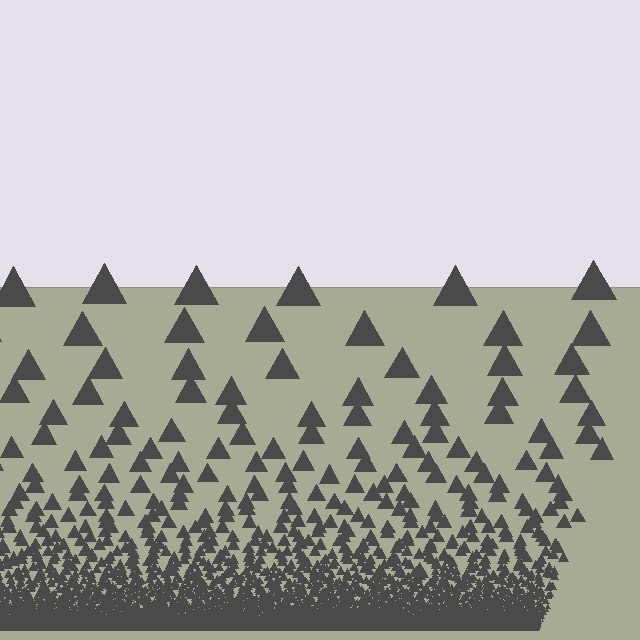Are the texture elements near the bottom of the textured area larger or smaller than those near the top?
Smaller. The gradient is inverted — elements near the bottom are smaller and denser.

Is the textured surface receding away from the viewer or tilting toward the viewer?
The surface appears to tilt toward the viewer. Texture elements get larger and sparser toward the top.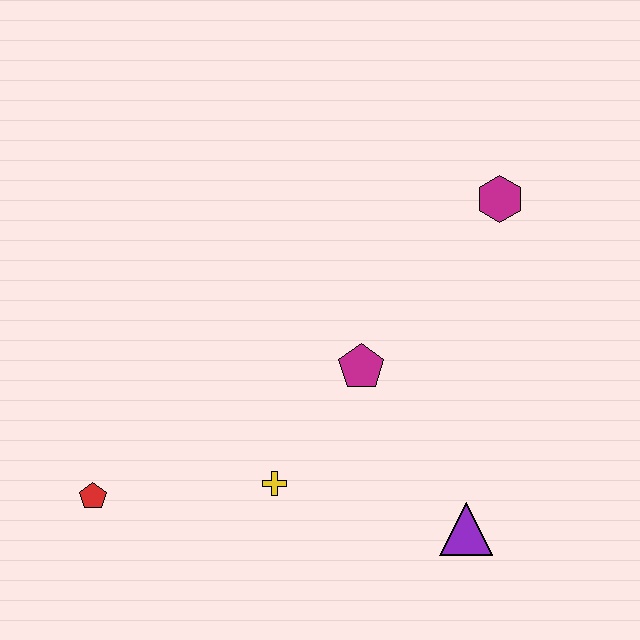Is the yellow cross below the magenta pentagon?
Yes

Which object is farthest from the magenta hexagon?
The red pentagon is farthest from the magenta hexagon.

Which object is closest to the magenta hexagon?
The magenta pentagon is closest to the magenta hexagon.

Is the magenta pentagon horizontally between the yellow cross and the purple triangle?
Yes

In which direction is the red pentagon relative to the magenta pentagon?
The red pentagon is to the left of the magenta pentagon.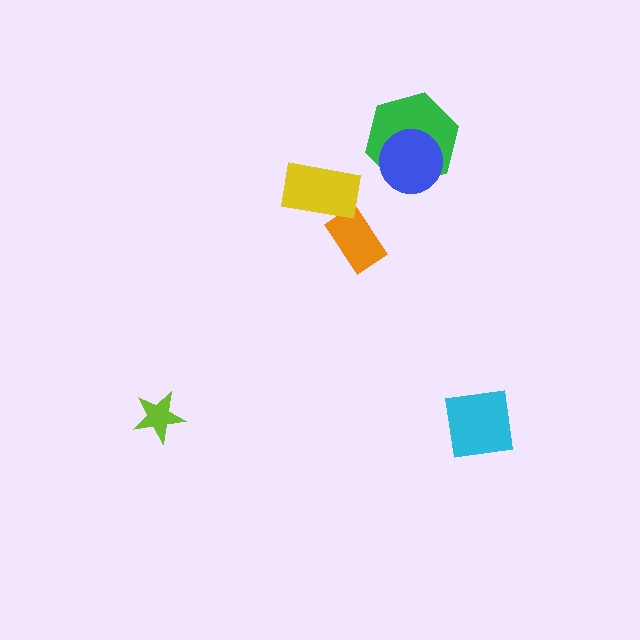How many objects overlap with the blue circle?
1 object overlaps with the blue circle.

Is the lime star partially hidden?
No, no other shape covers it.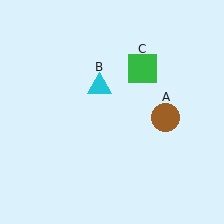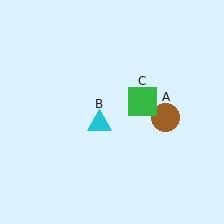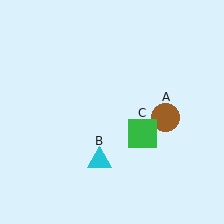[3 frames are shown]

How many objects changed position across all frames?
2 objects changed position: cyan triangle (object B), green square (object C).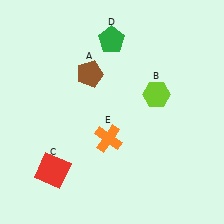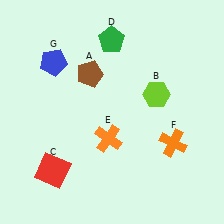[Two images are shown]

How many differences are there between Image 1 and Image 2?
There are 2 differences between the two images.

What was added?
An orange cross (F), a blue pentagon (G) were added in Image 2.